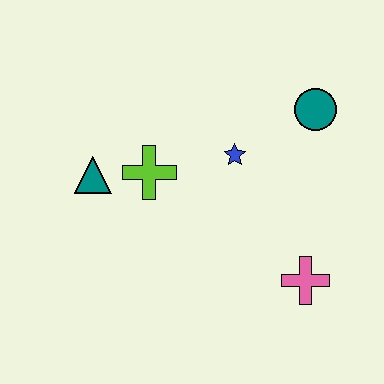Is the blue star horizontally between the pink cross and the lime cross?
Yes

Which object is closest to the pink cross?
The blue star is closest to the pink cross.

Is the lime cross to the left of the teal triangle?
No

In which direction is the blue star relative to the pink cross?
The blue star is above the pink cross.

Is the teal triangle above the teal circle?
No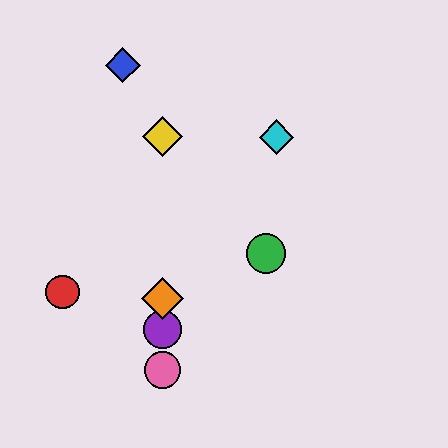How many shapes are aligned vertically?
4 shapes (the yellow diamond, the purple circle, the orange diamond, the pink circle) are aligned vertically.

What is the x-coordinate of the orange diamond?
The orange diamond is at x≈163.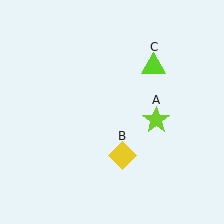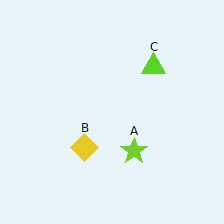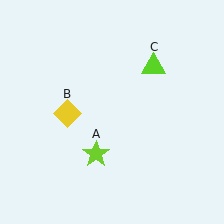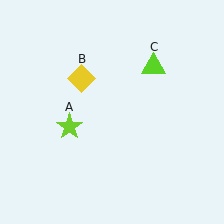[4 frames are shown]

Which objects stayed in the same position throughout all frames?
Lime triangle (object C) remained stationary.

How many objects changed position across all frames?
2 objects changed position: lime star (object A), yellow diamond (object B).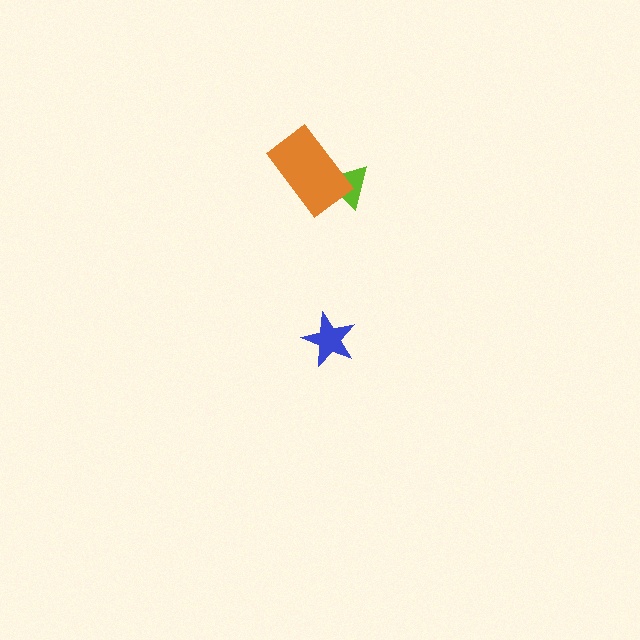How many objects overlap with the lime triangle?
1 object overlaps with the lime triangle.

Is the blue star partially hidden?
No, no other shape covers it.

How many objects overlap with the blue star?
0 objects overlap with the blue star.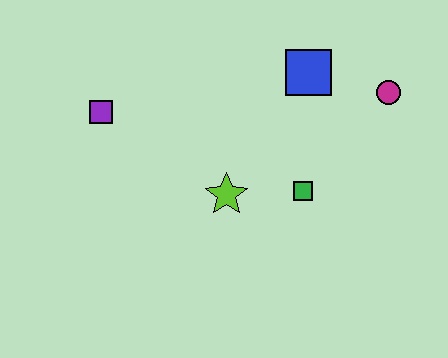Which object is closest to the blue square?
The magenta circle is closest to the blue square.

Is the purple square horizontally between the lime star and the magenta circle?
No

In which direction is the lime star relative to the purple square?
The lime star is to the right of the purple square.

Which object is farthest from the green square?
The purple square is farthest from the green square.